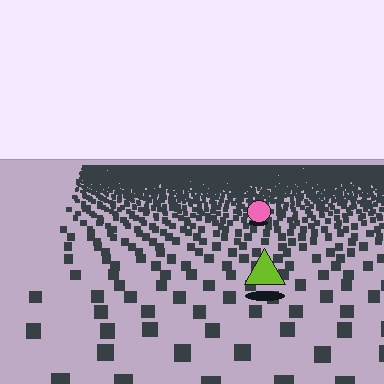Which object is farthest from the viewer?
The pink circle is farthest from the viewer. It appears smaller and the ground texture around it is denser.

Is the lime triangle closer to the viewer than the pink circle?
Yes. The lime triangle is closer — you can tell from the texture gradient: the ground texture is coarser near it.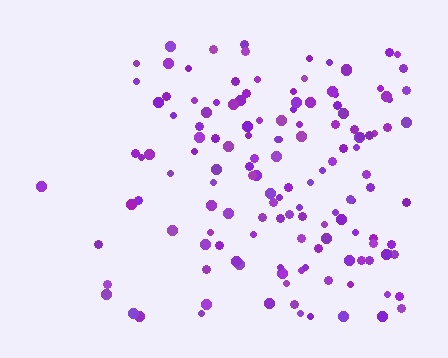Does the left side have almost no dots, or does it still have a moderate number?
Still a moderate number, just noticeably fewer than the right.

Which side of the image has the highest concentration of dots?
The right.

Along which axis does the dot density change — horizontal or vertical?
Horizontal.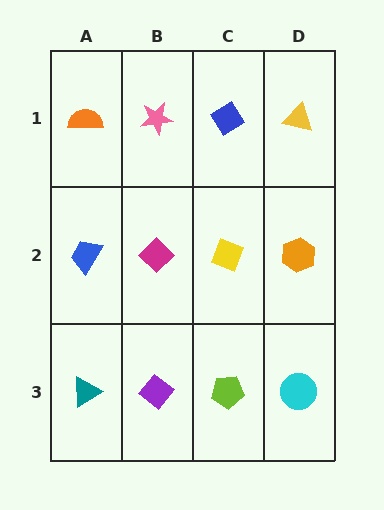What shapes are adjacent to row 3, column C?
A yellow diamond (row 2, column C), a purple diamond (row 3, column B), a cyan circle (row 3, column D).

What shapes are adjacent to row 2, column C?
A blue diamond (row 1, column C), a lime pentagon (row 3, column C), a magenta diamond (row 2, column B), an orange hexagon (row 2, column D).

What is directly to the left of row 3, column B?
A teal triangle.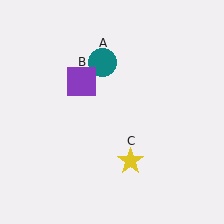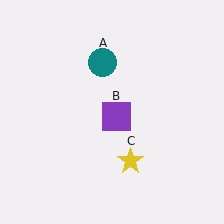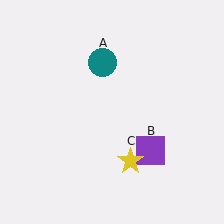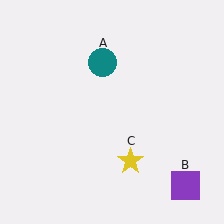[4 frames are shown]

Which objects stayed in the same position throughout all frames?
Teal circle (object A) and yellow star (object C) remained stationary.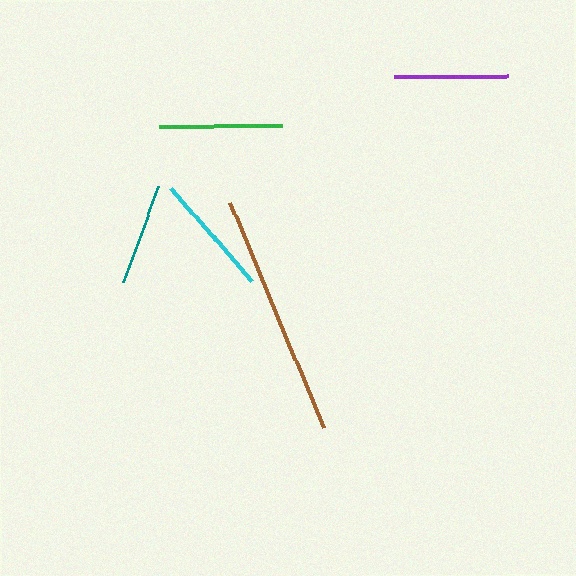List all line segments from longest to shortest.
From longest to shortest: brown, cyan, green, purple, teal.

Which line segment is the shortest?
The teal line is the shortest at approximately 103 pixels.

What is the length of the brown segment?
The brown segment is approximately 243 pixels long.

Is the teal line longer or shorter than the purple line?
The purple line is longer than the teal line.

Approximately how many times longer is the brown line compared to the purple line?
The brown line is approximately 2.1 times the length of the purple line.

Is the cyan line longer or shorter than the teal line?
The cyan line is longer than the teal line.